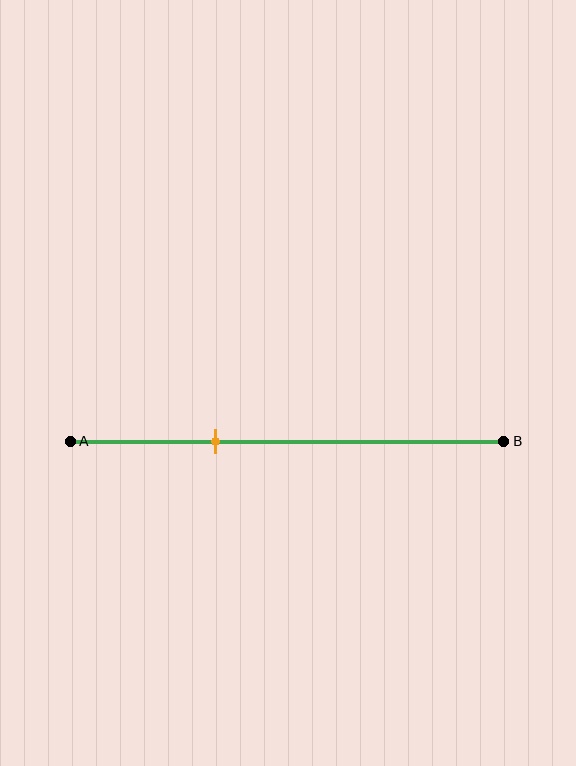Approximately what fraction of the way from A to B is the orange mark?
The orange mark is approximately 35% of the way from A to B.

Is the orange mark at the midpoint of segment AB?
No, the mark is at about 35% from A, not at the 50% midpoint.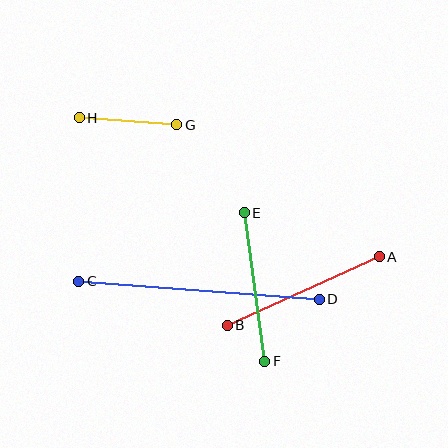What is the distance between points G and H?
The distance is approximately 98 pixels.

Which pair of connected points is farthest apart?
Points C and D are farthest apart.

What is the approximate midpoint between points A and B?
The midpoint is at approximately (303, 291) pixels.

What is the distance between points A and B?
The distance is approximately 166 pixels.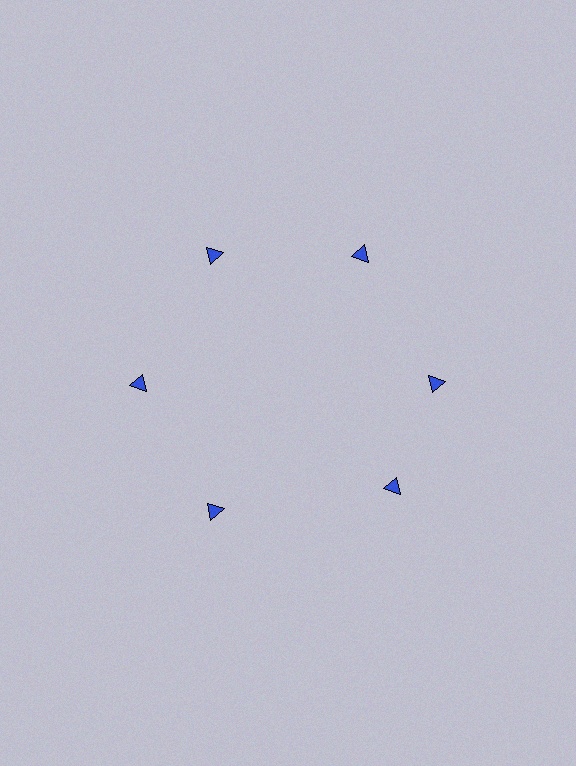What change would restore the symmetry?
The symmetry would be restored by rotating it back into even spacing with its neighbors so that all 6 triangles sit at equal angles and equal distance from the center.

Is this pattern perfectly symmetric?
No. The 6 blue triangles are arranged in a ring, but one element near the 5 o'clock position is rotated out of alignment along the ring, breaking the 6-fold rotational symmetry.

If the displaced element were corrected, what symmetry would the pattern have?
It would have 6-fold rotational symmetry — the pattern would map onto itself every 60 degrees.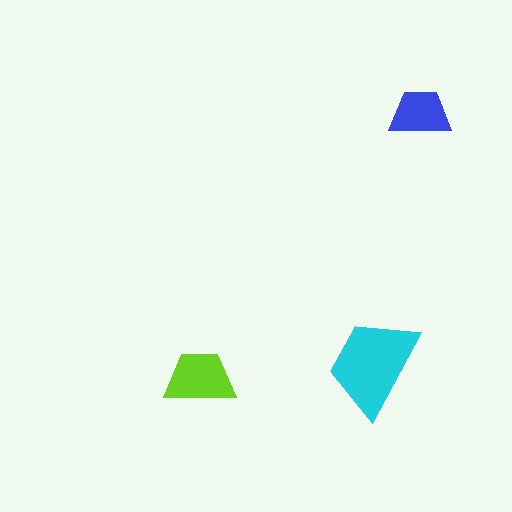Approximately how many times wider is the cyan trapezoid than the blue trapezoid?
About 1.5 times wider.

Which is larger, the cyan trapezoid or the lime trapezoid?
The cyan one.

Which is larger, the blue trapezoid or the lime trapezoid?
The lime one.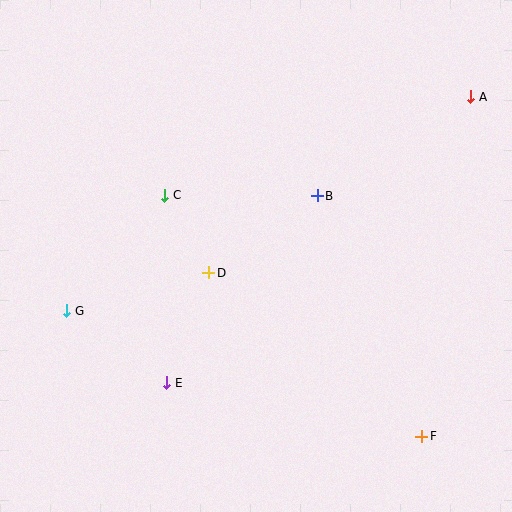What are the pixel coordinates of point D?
Point D is at (209, 273).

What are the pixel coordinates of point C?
Point C is at (165, 195).